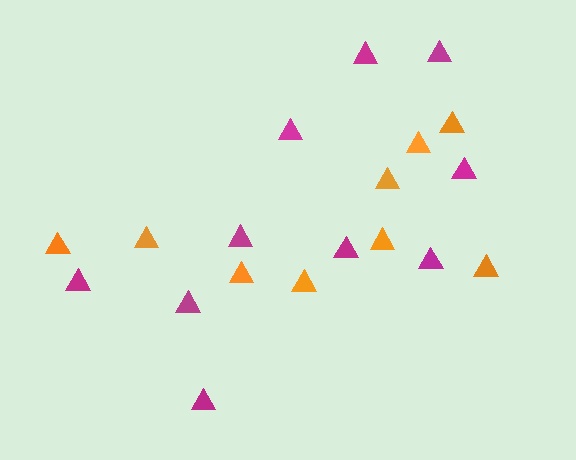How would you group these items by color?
There are 2 groups: one group of orange triangles (9) and one group of magenta triangles (10).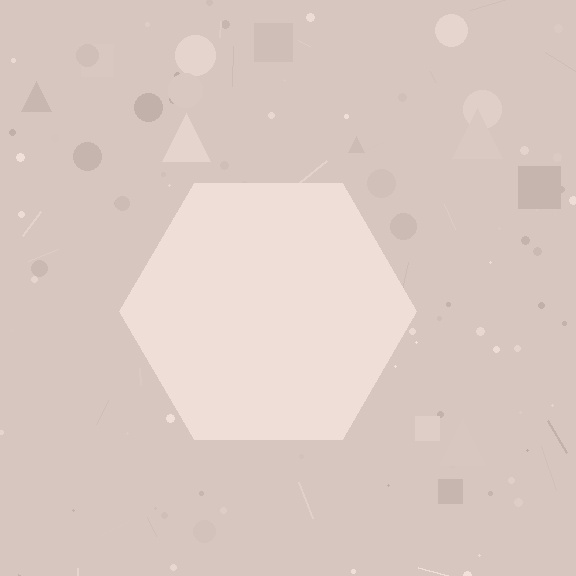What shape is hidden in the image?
A hexagon is hidden in the image.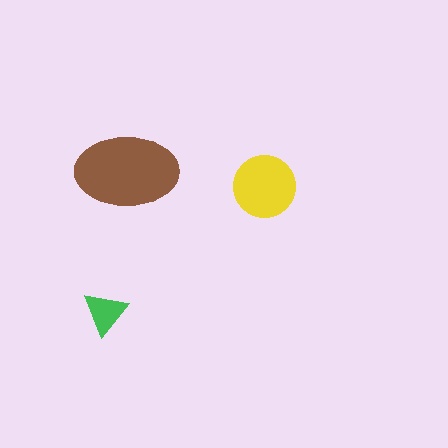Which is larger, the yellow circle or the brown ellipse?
The brown ellipse.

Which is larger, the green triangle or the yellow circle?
The yellow circle.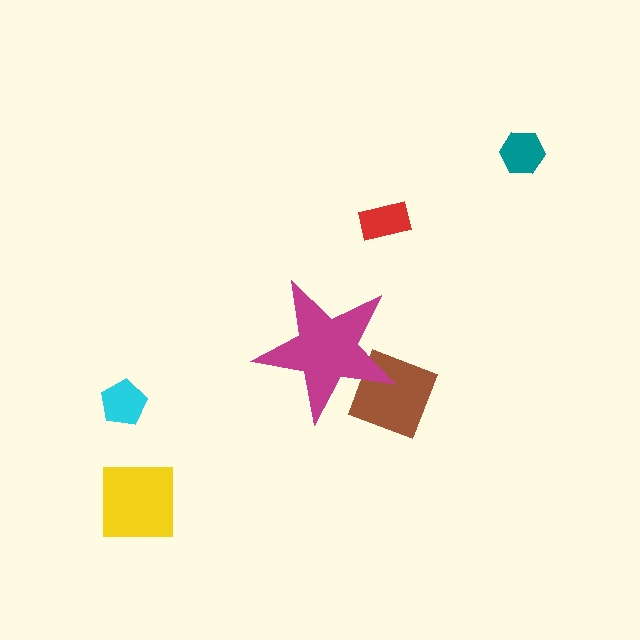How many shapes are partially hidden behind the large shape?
1 shape is partially hidden.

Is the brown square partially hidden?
Yes, the brown square is partially hidden behind the magenta star.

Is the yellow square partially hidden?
No, the yellow square is fully visible.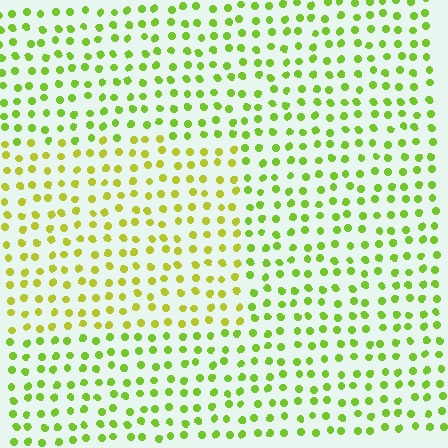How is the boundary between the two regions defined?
The boundary is defined purely by a slight shift in hue (about 26 degrees). Spacing, size, and orientation are identical on both sides.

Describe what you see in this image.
The image is filled with small lime elements in a uniform arrangement. A rectangle-shaped region is visible where the elements are tinted to a slightly different hue, forming a subtle color boundary.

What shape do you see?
I see a rectangle.